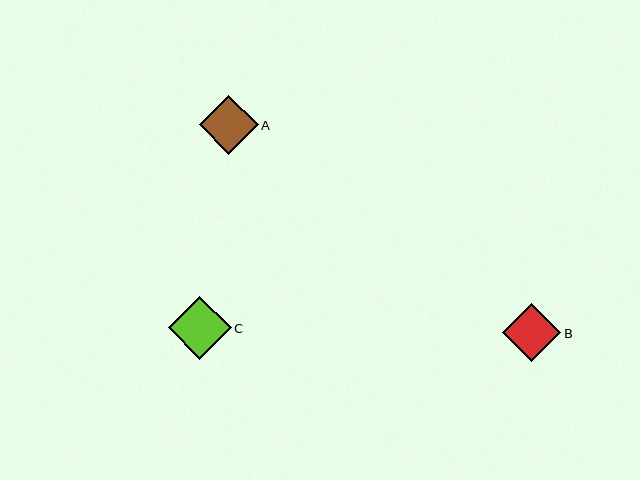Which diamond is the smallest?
Diamond B is the smallest with a size of approximately 58 pixels.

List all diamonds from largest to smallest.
From largest to smallest: C, A, B.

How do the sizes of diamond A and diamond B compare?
Diamond A and diamond B are approximately the same size.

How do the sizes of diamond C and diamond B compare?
Diamond C and diamond B are approximately the same size.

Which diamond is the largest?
Diamond C is the largest with a size of approximately 63 pixels.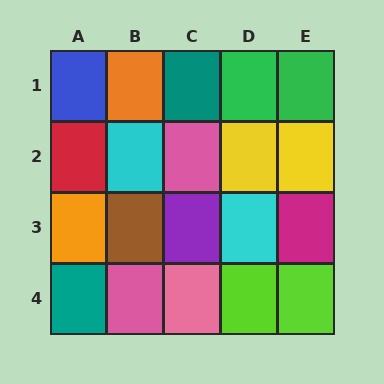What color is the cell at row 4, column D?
Lime.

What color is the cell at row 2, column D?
Yellow.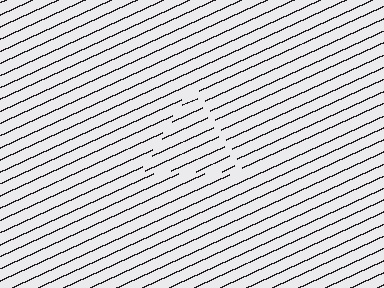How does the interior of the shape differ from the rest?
The interior of the shape contains the same grating, shifted by half a period — the contour is defined by the phase discontinuity where line-ends from the inner and outer gratings abut.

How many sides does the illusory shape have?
3 sides — the line-ends trace a triangle.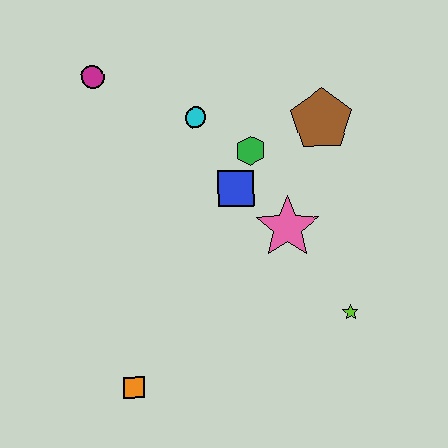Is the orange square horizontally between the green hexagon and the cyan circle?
No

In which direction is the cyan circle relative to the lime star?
The cyan circle is above the lime star.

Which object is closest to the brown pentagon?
The green hexagon is closest to the brown pentagon.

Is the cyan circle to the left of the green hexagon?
Yes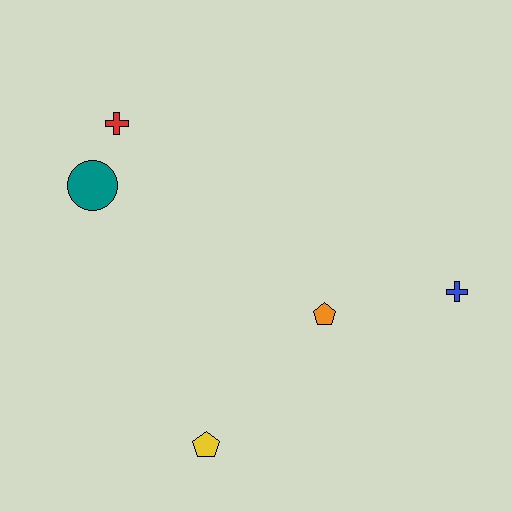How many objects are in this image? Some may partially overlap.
There are 5 objects.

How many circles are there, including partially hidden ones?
There is 1 circle.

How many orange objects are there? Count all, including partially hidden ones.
There is 1 orange object.